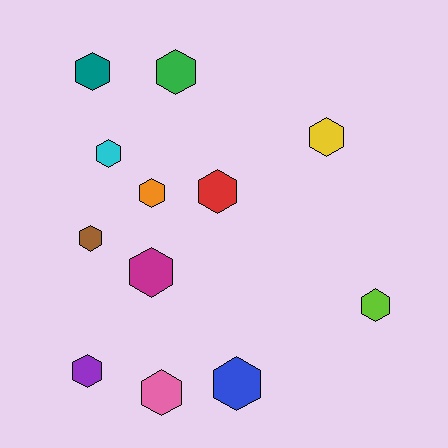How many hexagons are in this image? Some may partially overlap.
There are 12 hexagons.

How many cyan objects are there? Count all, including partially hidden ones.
There is 1 cyan object.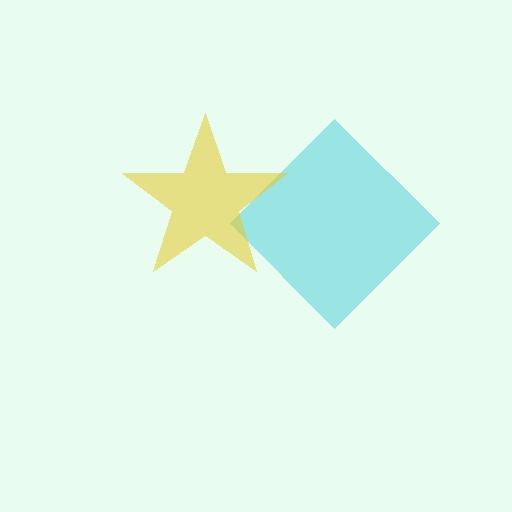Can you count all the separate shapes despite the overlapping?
Yes, there are 2 separate shapes.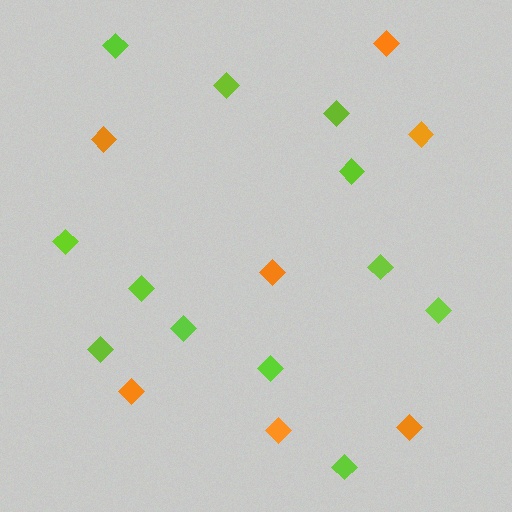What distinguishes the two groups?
There are 2 groups: one group of orange diamonds (7) and one group of lime diamonds (12).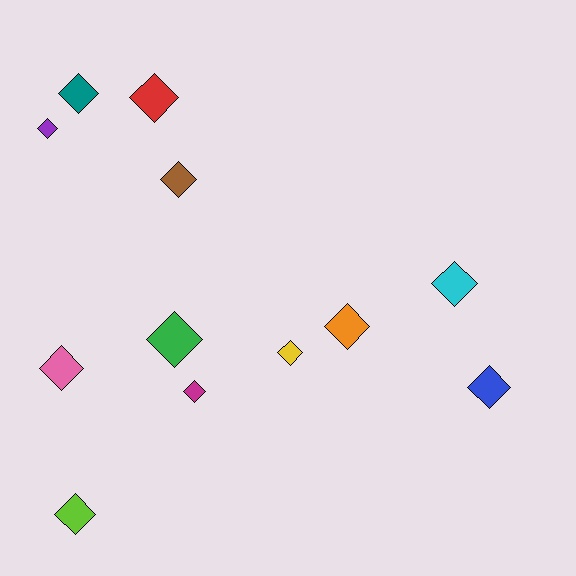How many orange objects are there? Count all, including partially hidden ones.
There is 1 orange object.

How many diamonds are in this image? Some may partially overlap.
There are 12 diamonds.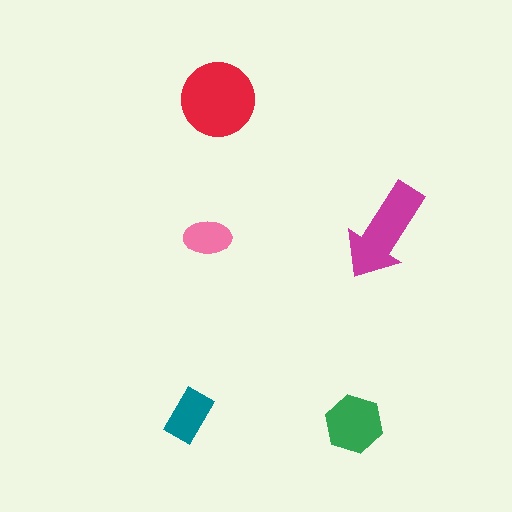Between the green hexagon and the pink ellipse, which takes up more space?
The green hexagon.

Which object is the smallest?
The pink ellipse.